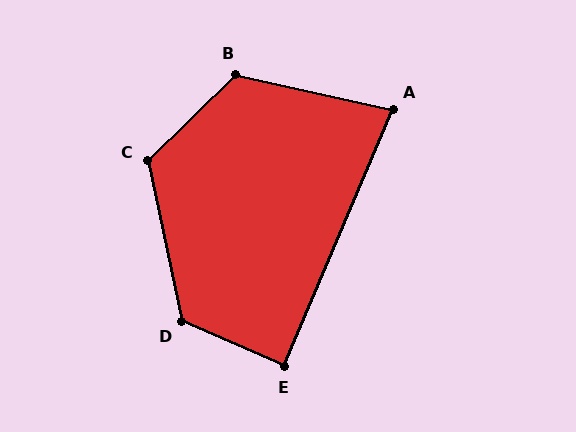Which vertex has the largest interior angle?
D, at approximately 125 degrees.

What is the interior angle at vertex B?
Approximately 123 degrees (obtuse).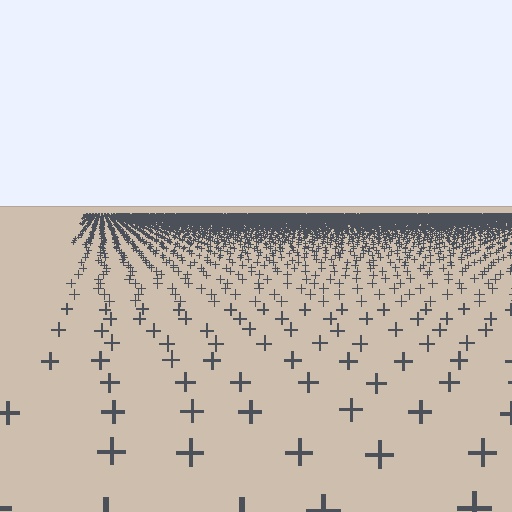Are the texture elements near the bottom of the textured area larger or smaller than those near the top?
Larger. Near the bottom, elements are closer to the viewer and appear at a bigger on-screen size.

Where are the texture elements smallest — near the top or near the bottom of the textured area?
Near the top.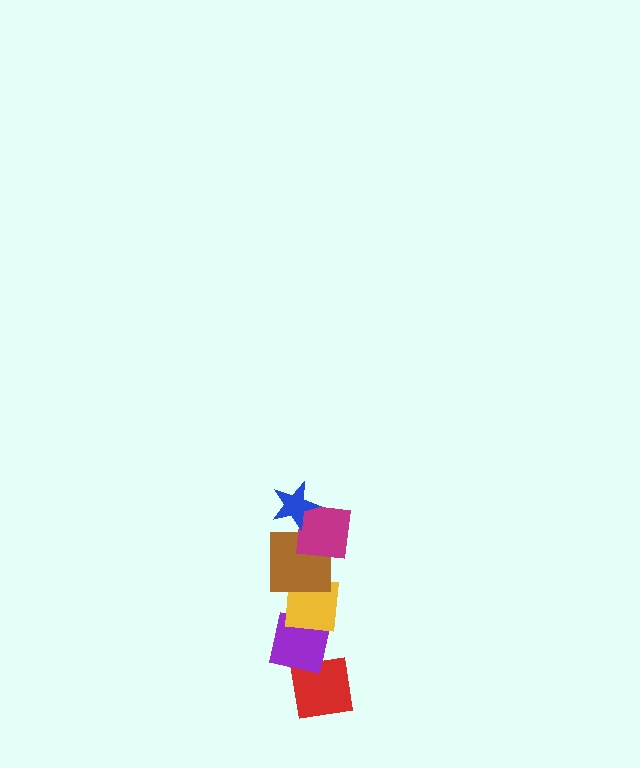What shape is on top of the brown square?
The magenta square is on top of the brown square.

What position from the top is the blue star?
The blue star is 1st from the top.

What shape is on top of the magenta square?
The blue star is on top of the magenta square.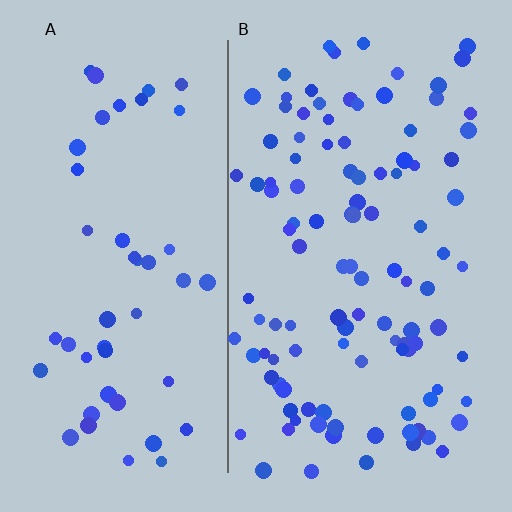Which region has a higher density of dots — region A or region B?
B (the right).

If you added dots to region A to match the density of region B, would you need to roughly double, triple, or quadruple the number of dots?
Approximately double.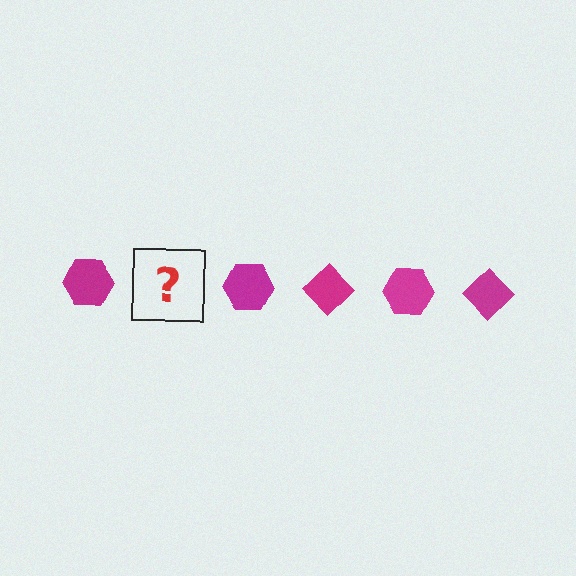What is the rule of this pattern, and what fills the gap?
The rule is that the pattern cycles through hexagon, diamond shapes in magenta. The gap should be filled with a magenta diamond.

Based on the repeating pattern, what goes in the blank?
The blank should be a magenta diamond.